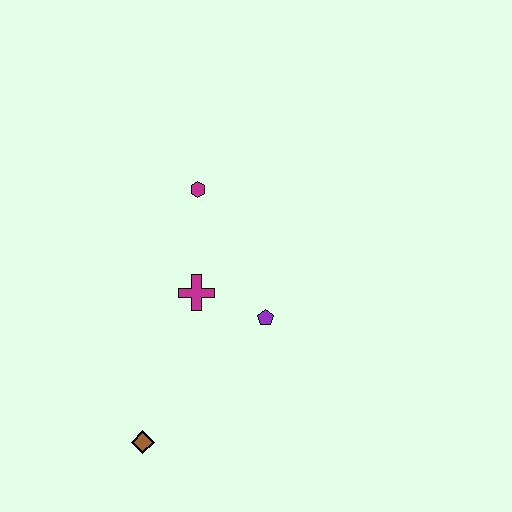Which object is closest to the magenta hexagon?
The magenta cross is closest to the magenta hexagon.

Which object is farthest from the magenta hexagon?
The brown diamond is farthest from the magenta hexagon.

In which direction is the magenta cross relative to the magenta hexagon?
The magenta cross is below the magenta hexagon.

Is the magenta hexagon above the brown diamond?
Yes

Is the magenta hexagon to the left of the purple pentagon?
Yes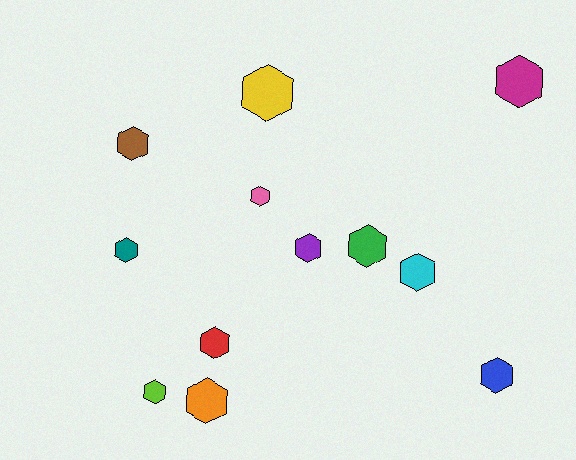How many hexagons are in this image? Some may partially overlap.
There are 12 hexagons.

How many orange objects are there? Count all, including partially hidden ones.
There is 1 orange object.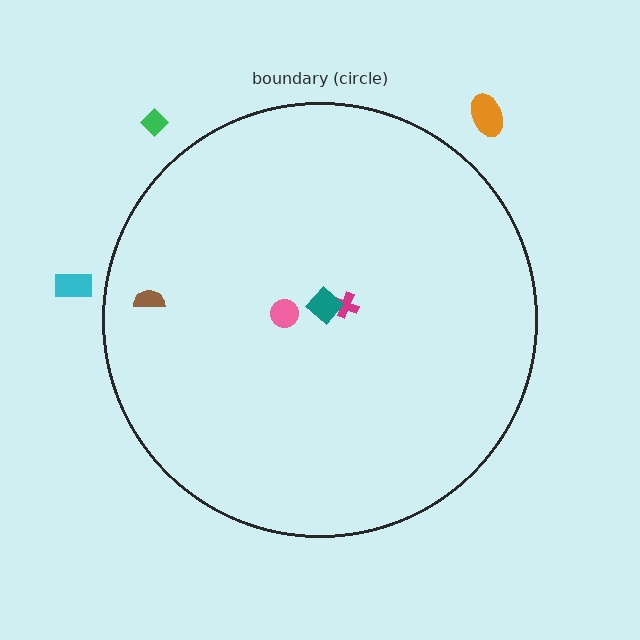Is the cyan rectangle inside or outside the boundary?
Outside.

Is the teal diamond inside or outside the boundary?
Inside.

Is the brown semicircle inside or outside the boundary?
Inside.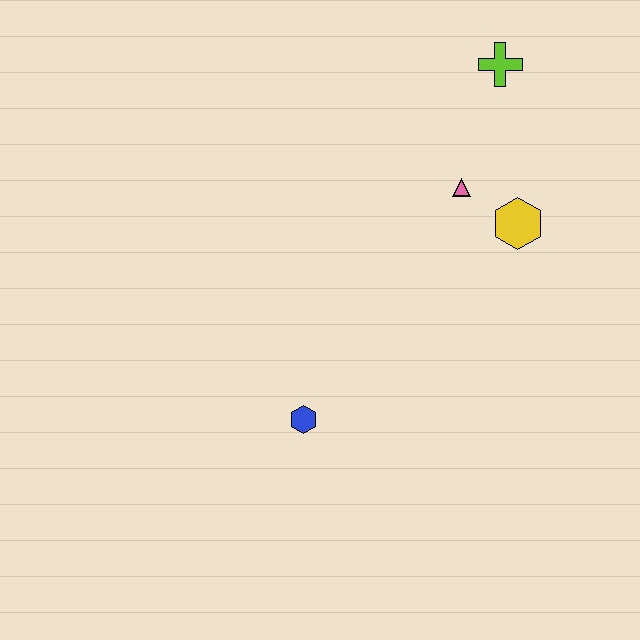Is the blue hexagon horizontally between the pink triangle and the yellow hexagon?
No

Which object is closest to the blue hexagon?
The pink triangle is closest to the blue hexagon.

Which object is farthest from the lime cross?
The blue hexagon is farthest from the lime cross.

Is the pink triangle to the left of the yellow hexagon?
Yes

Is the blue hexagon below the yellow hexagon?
Yes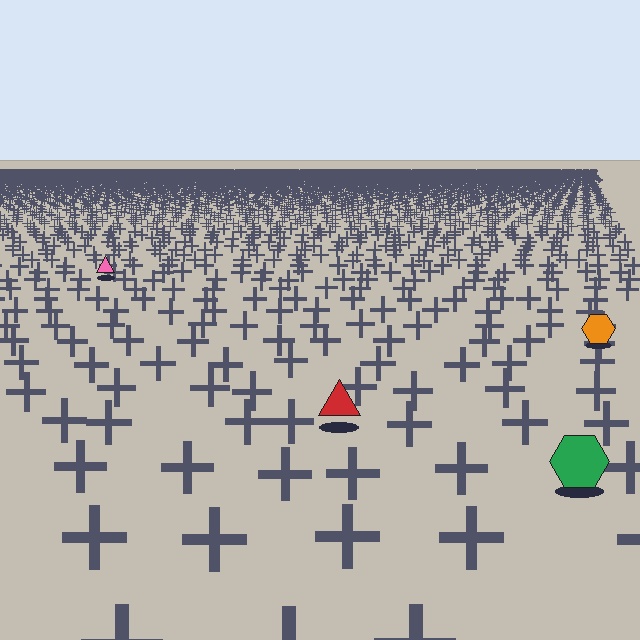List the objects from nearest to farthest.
From nearest to farthest: the green hexagon, the red triangle, the orange hexagon, the pink triangle.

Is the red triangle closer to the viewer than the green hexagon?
No. The green hexagon is closer — you can tell from the texture gradient: the ground texture is coarser near it.